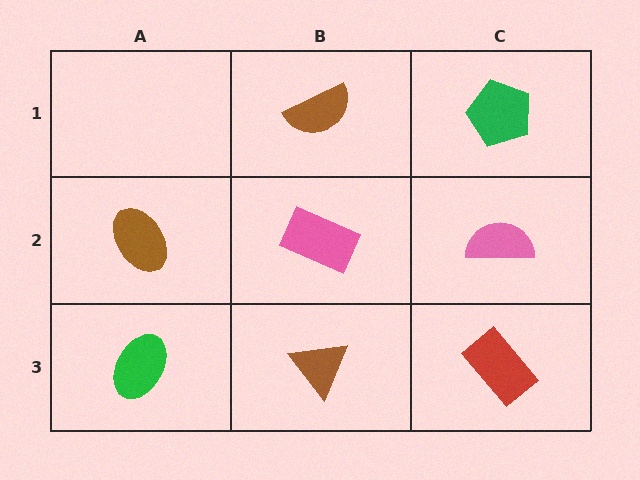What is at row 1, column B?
A brown semicircle.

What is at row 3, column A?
A green ellipse.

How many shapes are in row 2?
3 shapes.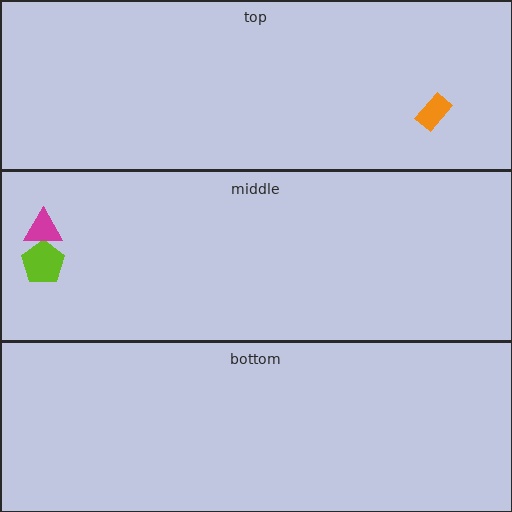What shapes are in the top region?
The orange rectangle.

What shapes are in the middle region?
The lime pentagon, the magenta triangle.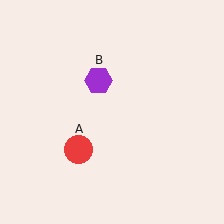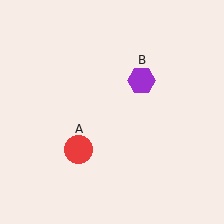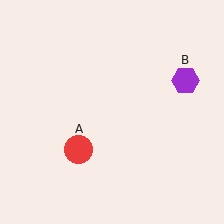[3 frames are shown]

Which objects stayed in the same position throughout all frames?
Red circle (object A) remained stationary.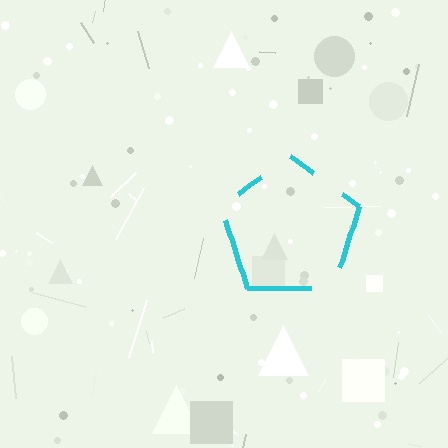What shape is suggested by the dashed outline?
The dashed outline suggests a pentagon.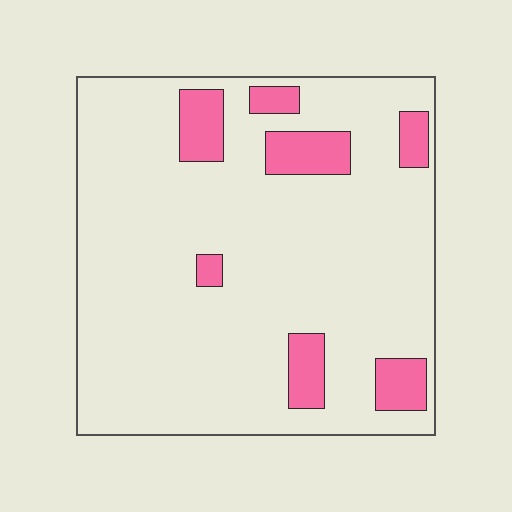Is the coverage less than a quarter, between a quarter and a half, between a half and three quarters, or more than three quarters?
Less than a quarter.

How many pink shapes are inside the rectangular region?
7.